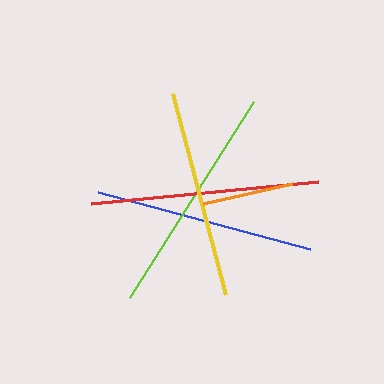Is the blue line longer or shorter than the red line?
The red line is longer than the blue line.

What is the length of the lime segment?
The lime segment is approximately 232 pixels long.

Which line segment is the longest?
The lime line is the longest at approximately 232 pixels.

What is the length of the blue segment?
The blue segment is approximately 219 pixels long.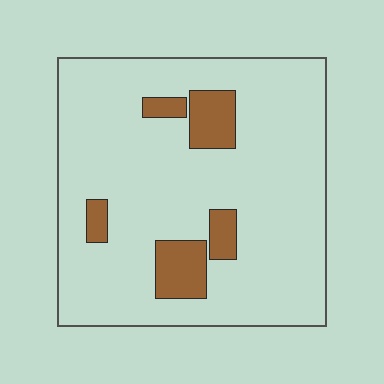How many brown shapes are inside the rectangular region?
5.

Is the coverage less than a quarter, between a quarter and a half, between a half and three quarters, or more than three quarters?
Less than a quarter.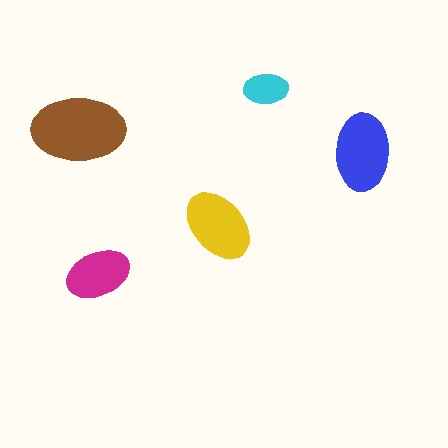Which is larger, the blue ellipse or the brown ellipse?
The brown one.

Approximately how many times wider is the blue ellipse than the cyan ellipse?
About 1.5 times wider.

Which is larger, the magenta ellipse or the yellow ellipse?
The yellow one.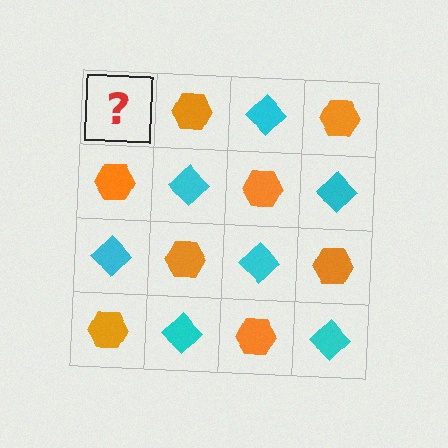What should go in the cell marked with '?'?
The missing cell should contain a cyan diamond.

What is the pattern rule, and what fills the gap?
The rule is that it alternates cyan diamond and orange hexagon in a checkerboard pattern. The gap should be filled with a cyan diamond.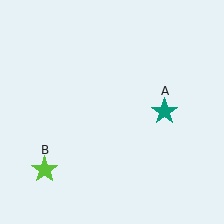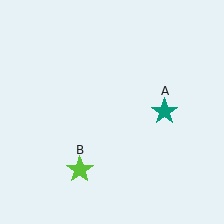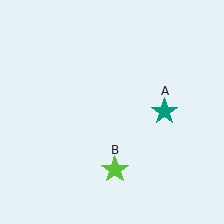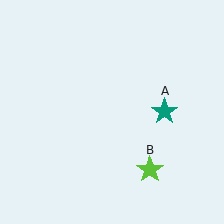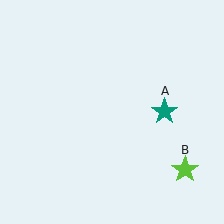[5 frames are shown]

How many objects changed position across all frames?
1 object changed position: lime star (object B).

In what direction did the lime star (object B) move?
The lime star (object B) moved right.